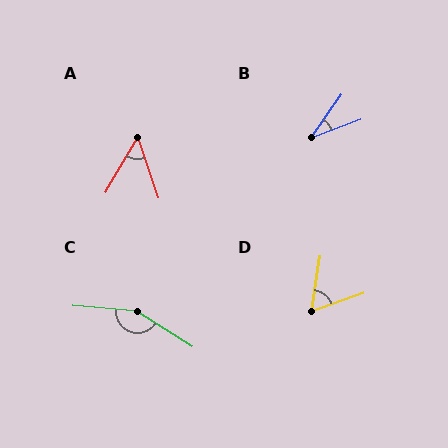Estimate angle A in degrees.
Approximately 48 degrees.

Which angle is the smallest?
B, at approximately 35 degrees.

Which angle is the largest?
C, at approximately 152 degrees.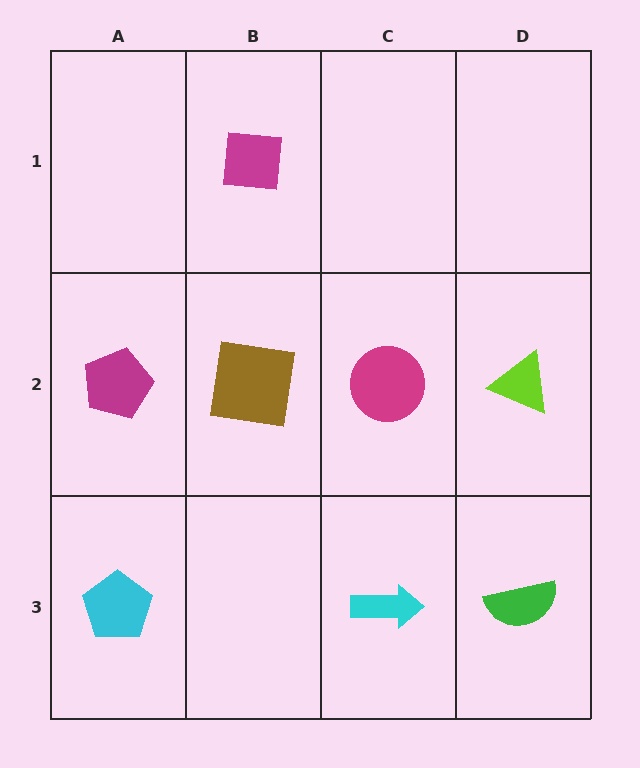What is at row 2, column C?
A magenta circle.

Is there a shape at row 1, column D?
No, that cell is empty.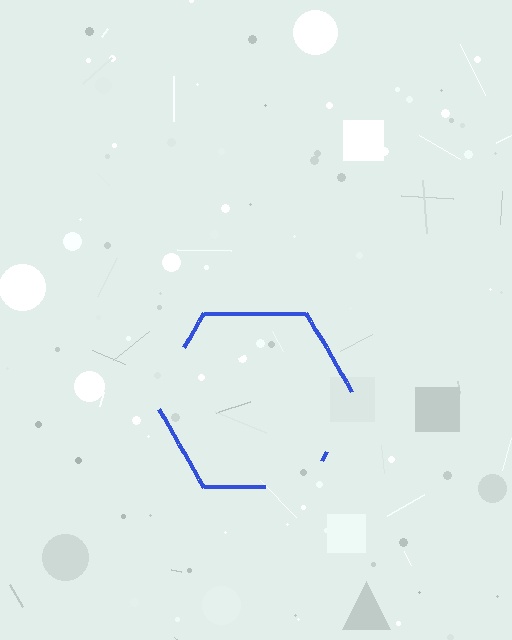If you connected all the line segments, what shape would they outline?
They would outline a hexagon.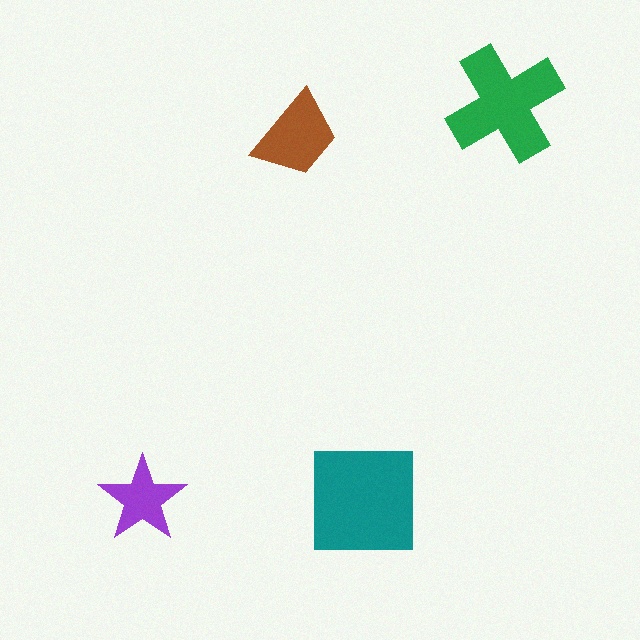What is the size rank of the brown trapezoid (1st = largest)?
3rd.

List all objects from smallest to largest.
The purple star, the brown trapezoid, the green cross, the teal square.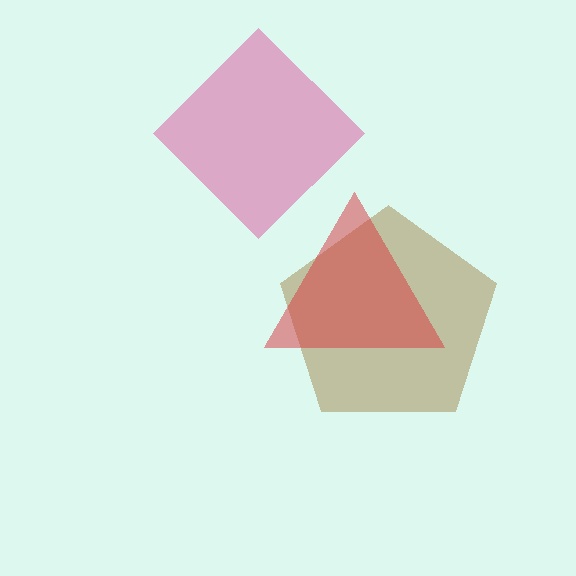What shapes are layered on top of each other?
The layered shapes are: a brown pentagon, a red triangle, a magenta diamond.